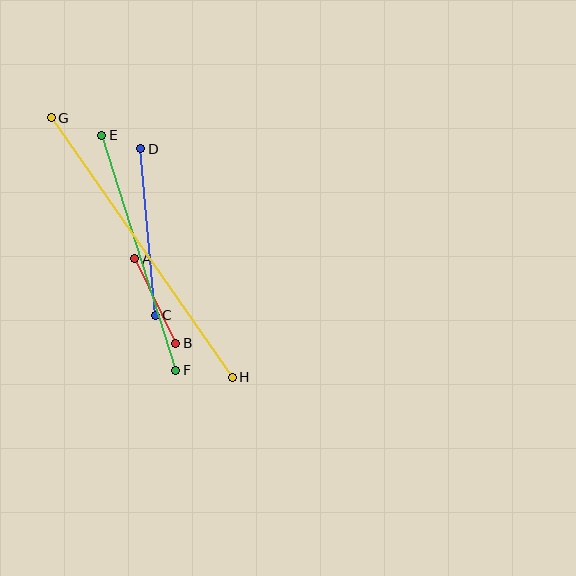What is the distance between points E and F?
The distance is approximately 247 pixels.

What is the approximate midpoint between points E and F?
The midpoint is at approximately (139, 253) pixels.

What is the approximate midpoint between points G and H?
The midpoint is at approximately (142, 247) pixels.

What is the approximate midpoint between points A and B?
The midpoint is at approximately (155, 301) pixels.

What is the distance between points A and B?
The distance is approximately 94 pixels.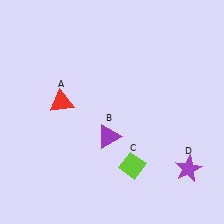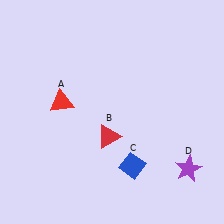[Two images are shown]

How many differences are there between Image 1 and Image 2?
There are 2 differences between the two images.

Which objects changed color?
B changed from purple to red. C changed from lime to blue.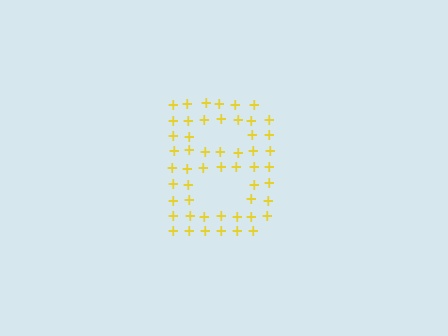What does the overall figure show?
The overall figure shows the letter B.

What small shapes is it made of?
It is made of small plus signs.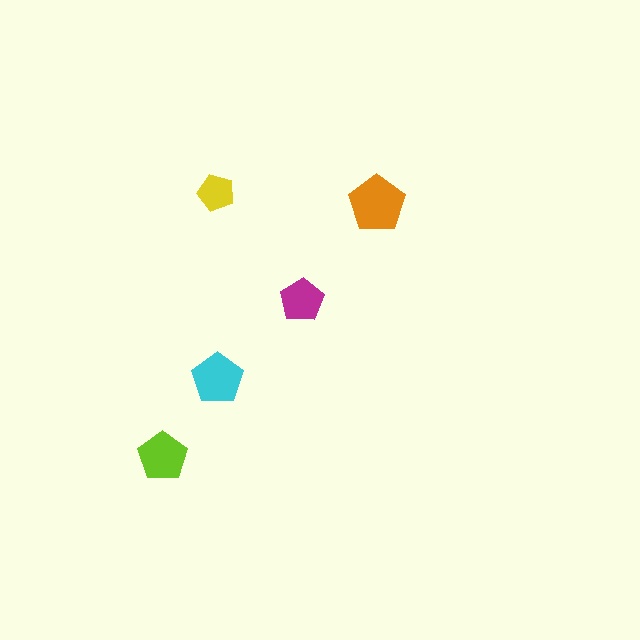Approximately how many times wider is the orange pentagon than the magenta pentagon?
About 1.5 times wider.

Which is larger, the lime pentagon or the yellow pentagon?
The lime one.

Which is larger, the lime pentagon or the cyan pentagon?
The cyan one.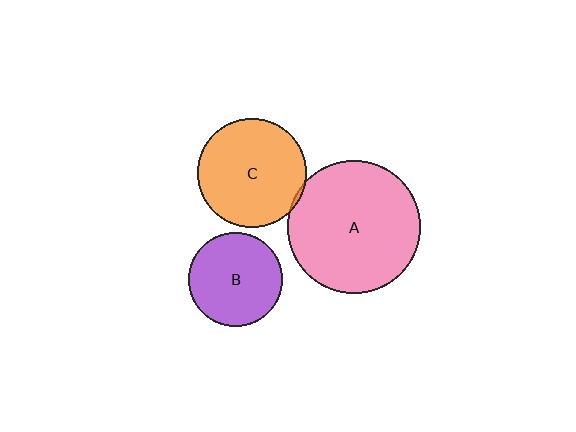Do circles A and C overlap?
Yes.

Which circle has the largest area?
Circle A (pink).